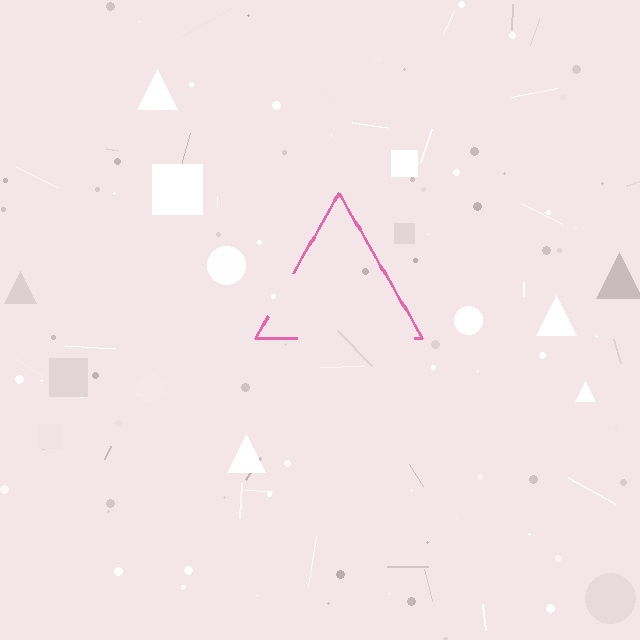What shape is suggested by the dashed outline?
The dashed outline suggests a triangle.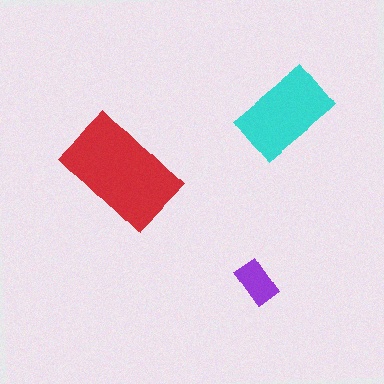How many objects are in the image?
There are 3 objects in the image.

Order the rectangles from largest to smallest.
the red one, the cyan one, the purple one.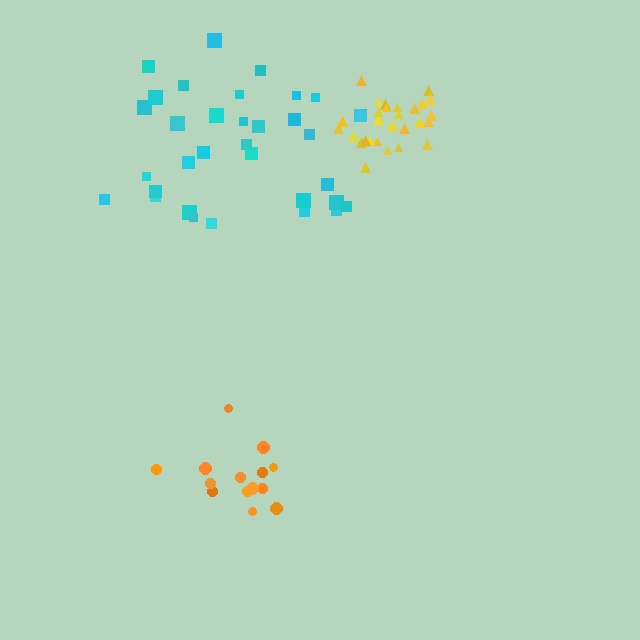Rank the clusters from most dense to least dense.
yellow, orange, cyan.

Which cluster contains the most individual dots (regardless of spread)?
Cyan (33).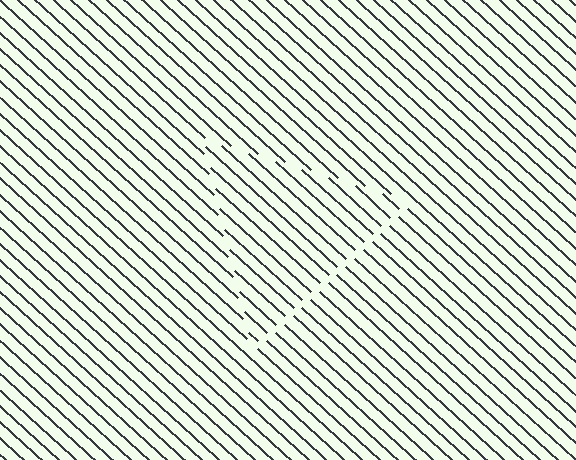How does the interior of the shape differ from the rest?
The interior of the shape contains the same grating, shifted by half a period — the contour is defined by the phase discontinuity where line-ends from the inner and outer gratings abut.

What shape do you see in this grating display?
An illusory triangle. The interior of the shape contains the same grating, shifted by half a period — the contour is defined by the phase discontinuity where line-ends from the inner and outer gratings abut.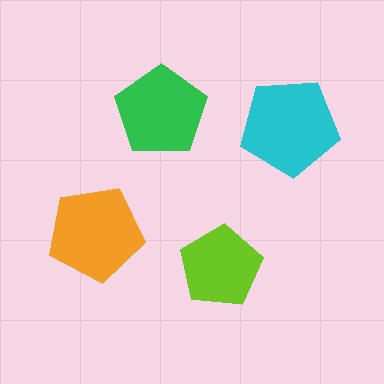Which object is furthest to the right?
The cyan pentagon is rightmost.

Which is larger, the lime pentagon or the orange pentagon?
The orange one.